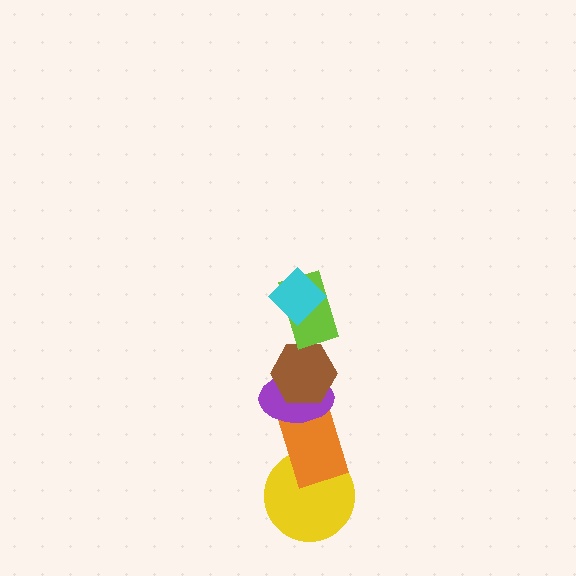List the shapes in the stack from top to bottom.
From top to bottom: the cyan diamond, the lime rectangle, the brown hexagon, the purple ellipse, the orange rectangle, the yellow circle.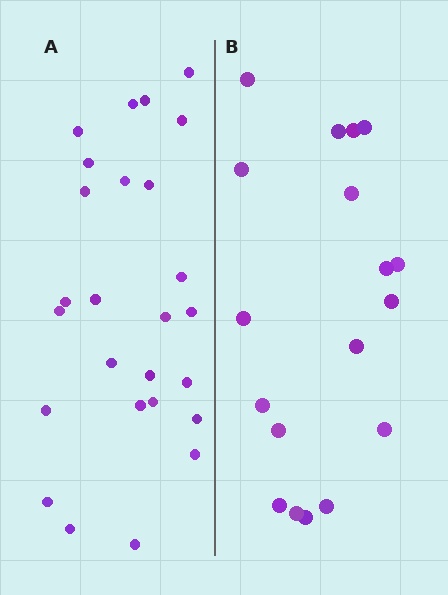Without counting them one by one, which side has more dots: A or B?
Region A (the left region) has more dots.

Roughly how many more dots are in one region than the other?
Region A has roughly 8 or so more dots than region B.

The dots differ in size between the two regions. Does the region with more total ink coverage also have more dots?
No. Region B has more total ink coverage because its dots are larger, but region A actually contains more individual dots. Total area can be misleading — the number of items is what matters here.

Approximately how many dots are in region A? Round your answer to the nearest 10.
About 30 dots. (The exact count is 26, which rounds to 30.)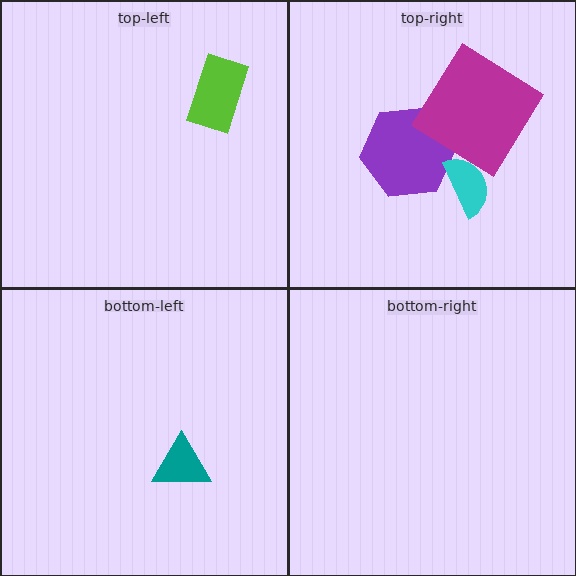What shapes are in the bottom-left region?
The teal triangle.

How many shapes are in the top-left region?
1.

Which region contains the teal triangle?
The bottom-left region.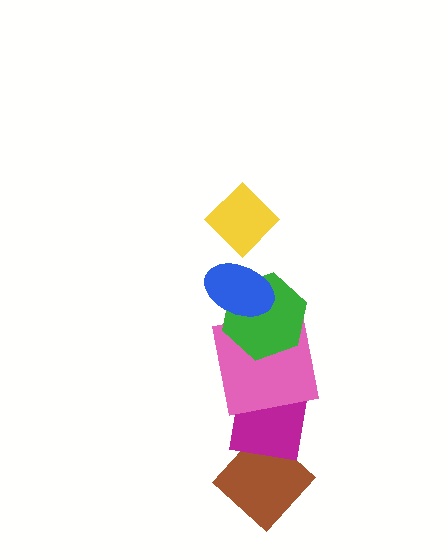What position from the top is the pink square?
The pink square is 4th from the top.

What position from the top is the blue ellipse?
The blue ellipse is 2nd from the top.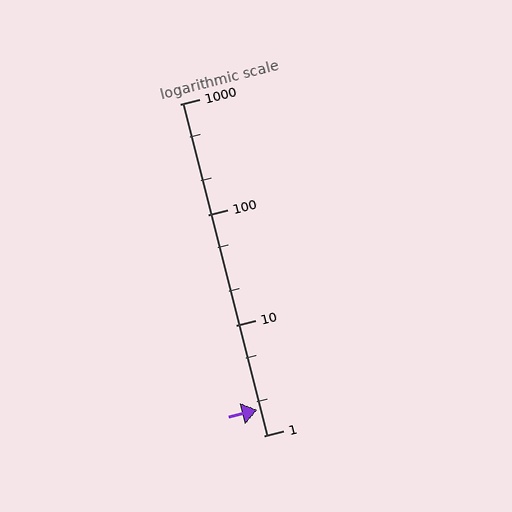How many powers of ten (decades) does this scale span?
The scale spans 3 decades, from 1 to 1000.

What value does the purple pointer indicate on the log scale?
The pointer indicates approximately 1.7.